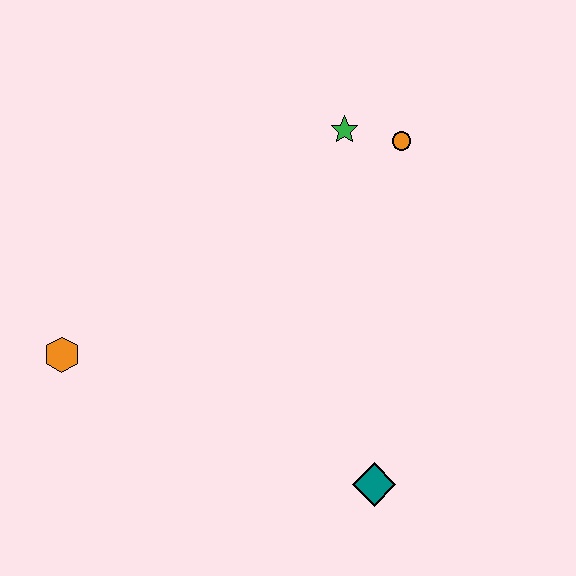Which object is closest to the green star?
The orange circle is closest to the green star.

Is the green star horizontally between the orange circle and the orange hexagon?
Yes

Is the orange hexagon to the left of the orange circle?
Yes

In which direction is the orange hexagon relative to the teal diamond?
The orange hexagon is to the left of the teal diamond.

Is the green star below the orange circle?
No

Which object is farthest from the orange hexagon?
The orange circle is farthest from the orange hexagon.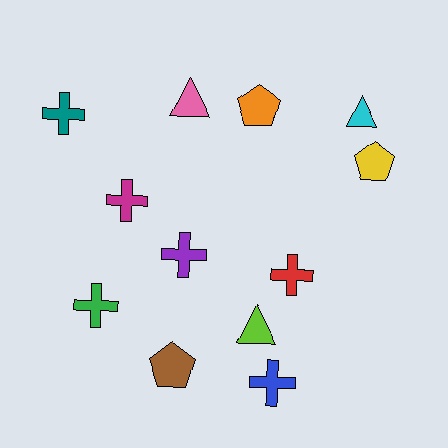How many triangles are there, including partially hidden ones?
There are 3 triangles.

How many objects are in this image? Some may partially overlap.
There are 12 objects.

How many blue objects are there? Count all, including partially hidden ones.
There is 1 blue object.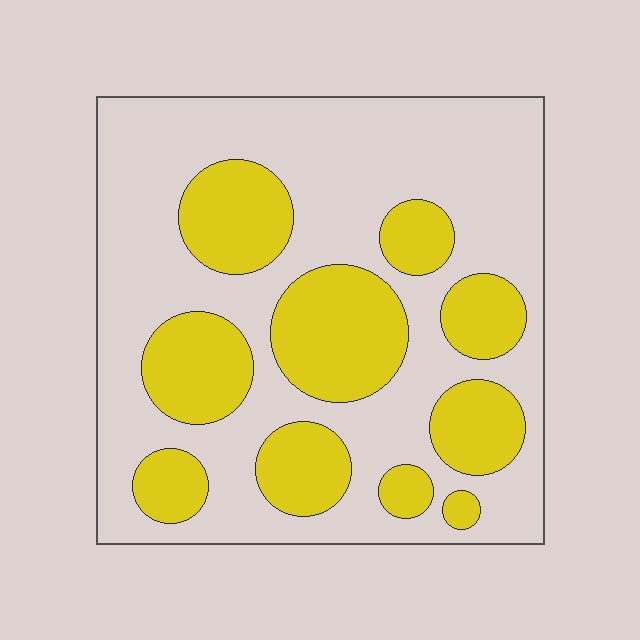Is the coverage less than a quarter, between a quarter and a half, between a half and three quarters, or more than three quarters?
Between a quarter and a half.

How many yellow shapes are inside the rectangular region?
10.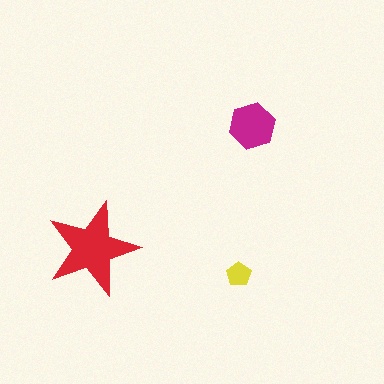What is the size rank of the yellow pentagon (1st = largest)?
3rd.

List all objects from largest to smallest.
The red star, the magenta hexagon, the yellow pentagon.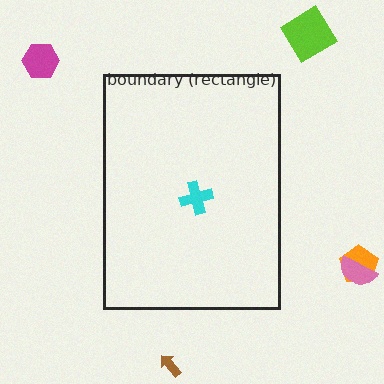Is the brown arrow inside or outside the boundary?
Outside.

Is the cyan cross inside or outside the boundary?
Inside.